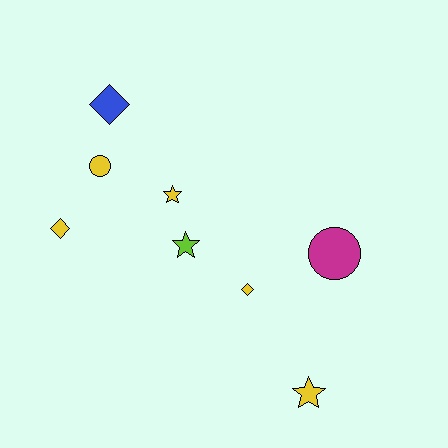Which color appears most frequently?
Yellow, with 5 objects.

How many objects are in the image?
There are 8 objects.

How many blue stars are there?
There are no blue stars.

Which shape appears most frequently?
Diamond, with 3 objects.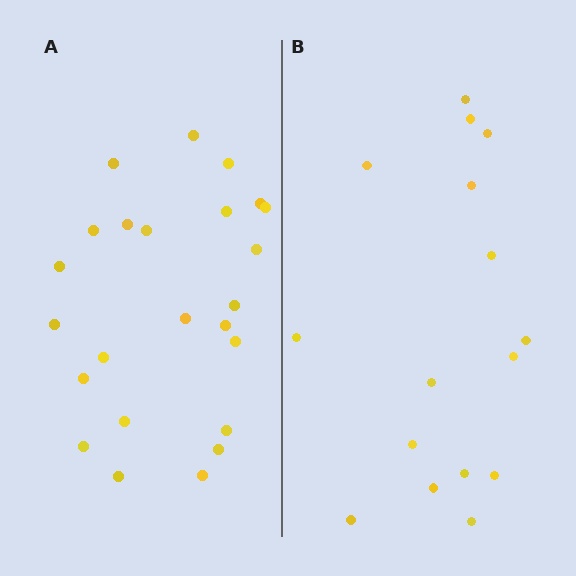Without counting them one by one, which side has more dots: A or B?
Region A (the left region) has more dots.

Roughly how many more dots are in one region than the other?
Region A has roughly 8 or so more dots than region B.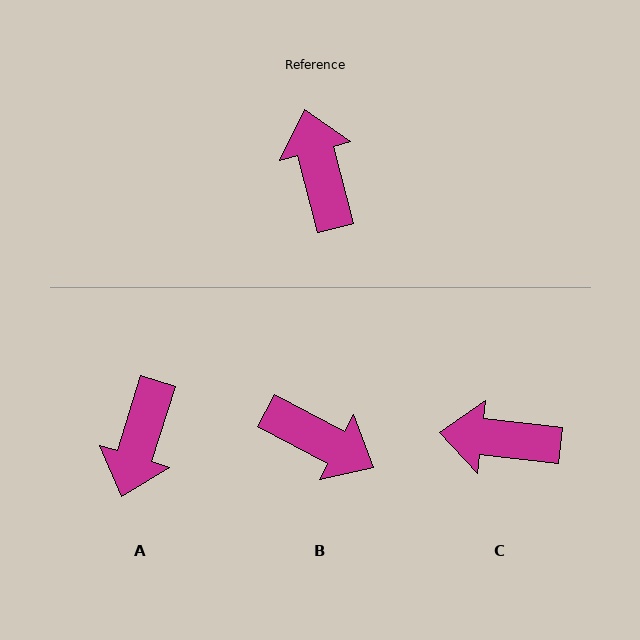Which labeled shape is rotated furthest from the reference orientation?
A, about 148 degrees away.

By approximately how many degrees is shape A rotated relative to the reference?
Approximately 148 degrees counter-clockwise.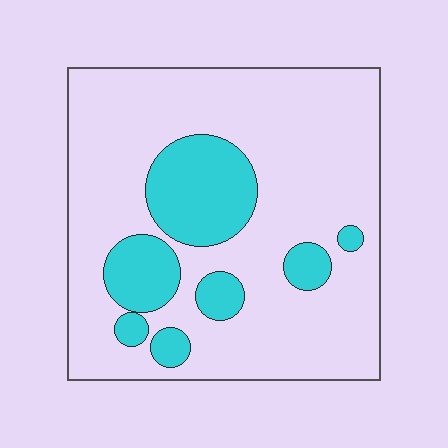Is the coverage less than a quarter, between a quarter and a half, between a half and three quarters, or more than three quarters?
Less than a quarter.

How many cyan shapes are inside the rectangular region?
7.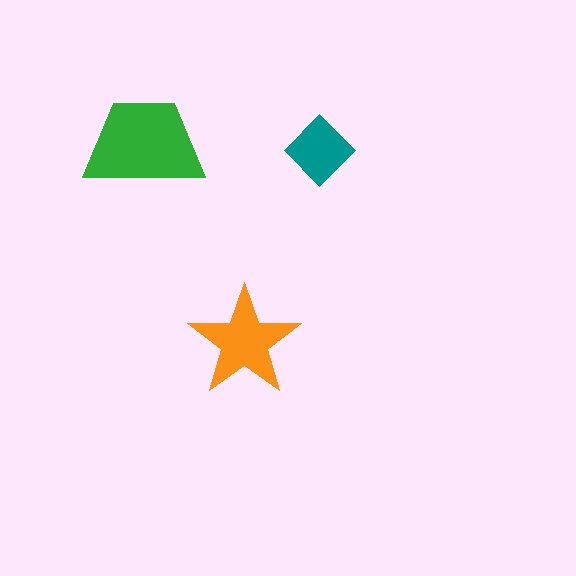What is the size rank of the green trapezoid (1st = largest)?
1st.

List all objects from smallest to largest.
The teal diamond, the orange star, the green trapezoid.